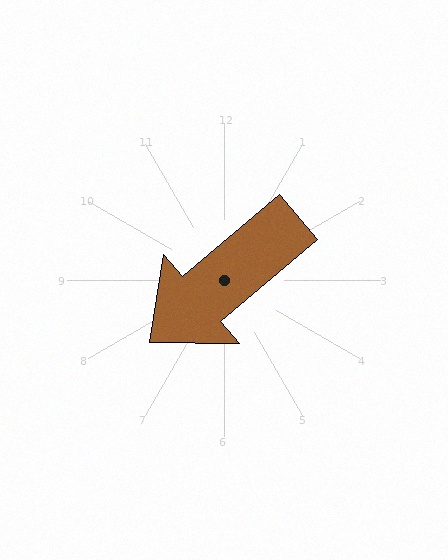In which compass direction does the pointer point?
Southwest.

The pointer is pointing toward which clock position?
Roughly 8 o'clock.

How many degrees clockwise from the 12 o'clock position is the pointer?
Approximately 230 degrees.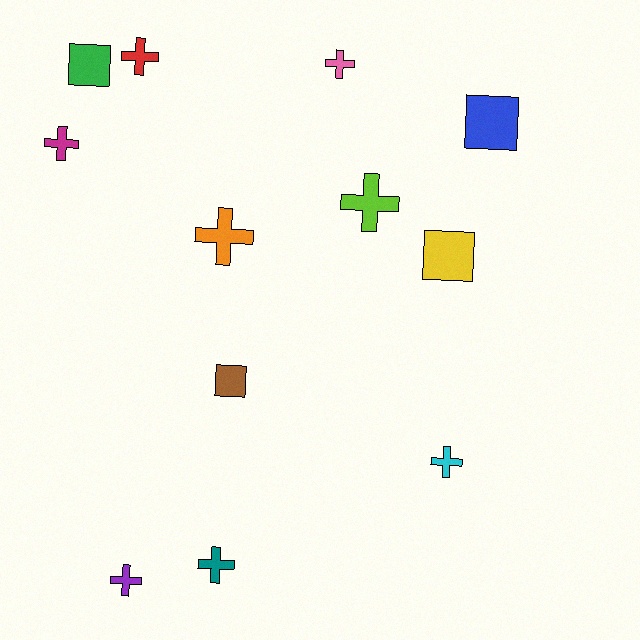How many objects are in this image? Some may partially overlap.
There are 12 objects.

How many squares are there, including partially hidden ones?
There are 4 squares.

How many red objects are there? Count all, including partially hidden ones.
There is 1 red object.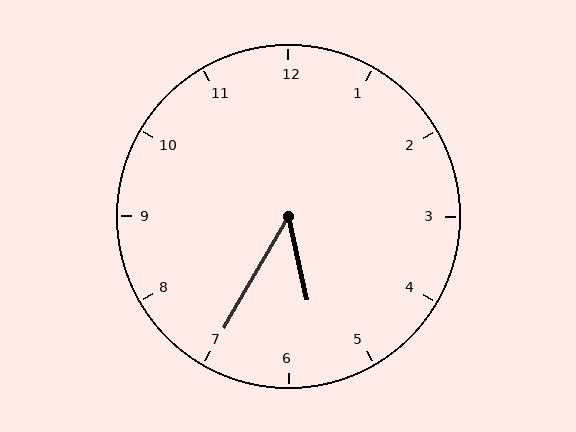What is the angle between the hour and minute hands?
Approximately 42 degrees.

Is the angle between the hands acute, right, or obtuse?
It is acute.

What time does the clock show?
5:35.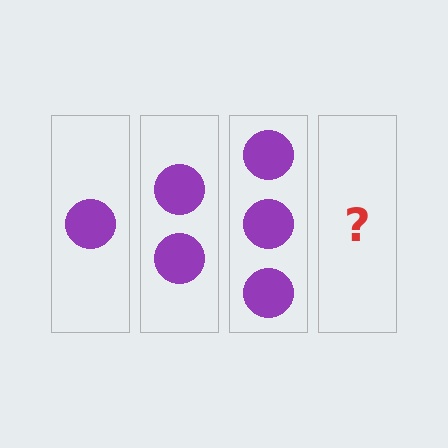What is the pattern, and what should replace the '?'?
The pattern is that each step adds one more circle. The '?' should be 4 circles.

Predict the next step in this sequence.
The next step is 4 circles.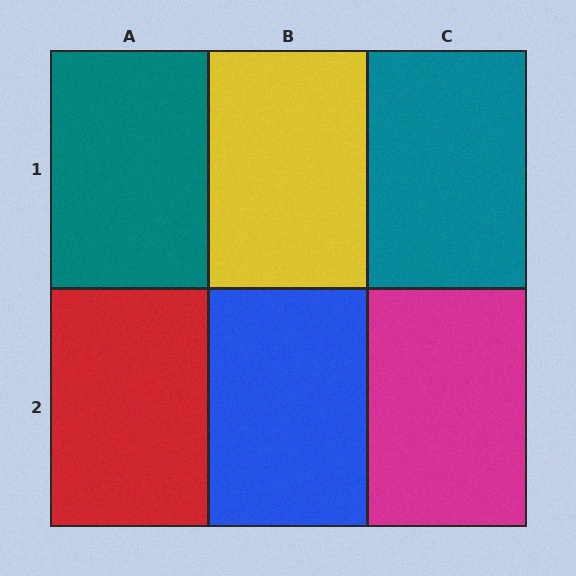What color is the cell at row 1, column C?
Teal.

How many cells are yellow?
1 cell is yellow.